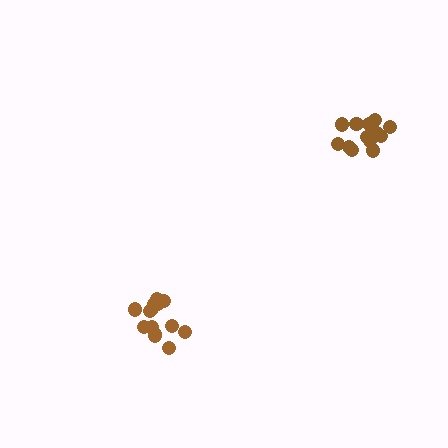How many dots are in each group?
Group 1: 13 dots, Group 2: 14 dots (27 total).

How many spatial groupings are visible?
There are 2 spatial groupings.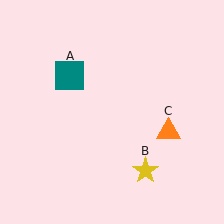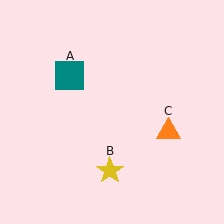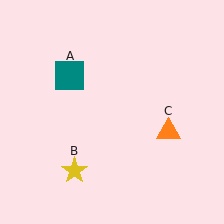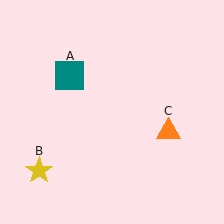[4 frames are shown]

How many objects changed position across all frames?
1 object changed position: yellow star (object B).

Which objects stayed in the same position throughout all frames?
Teal square (object A) and orange triangle (object C) remained stationary.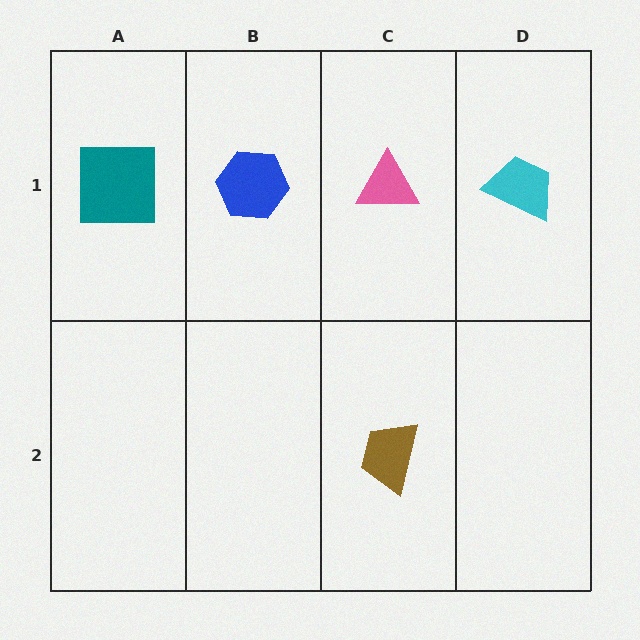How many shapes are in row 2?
1 shape.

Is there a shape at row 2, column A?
No, that cell is empty.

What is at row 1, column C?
A pink triangle.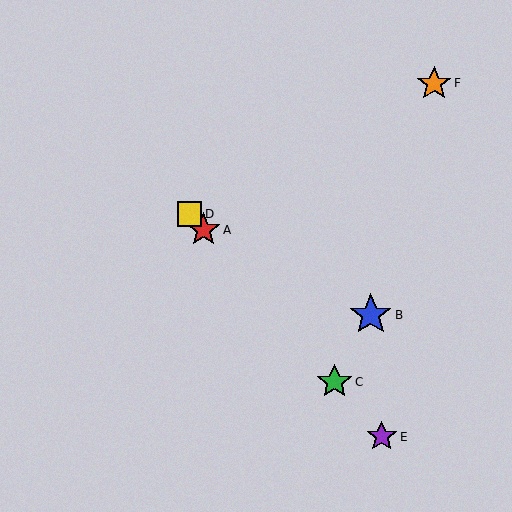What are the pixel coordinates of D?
Object D is at (190, 214).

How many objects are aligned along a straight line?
4 objects (A, C, D, E) are aligned along a straight line.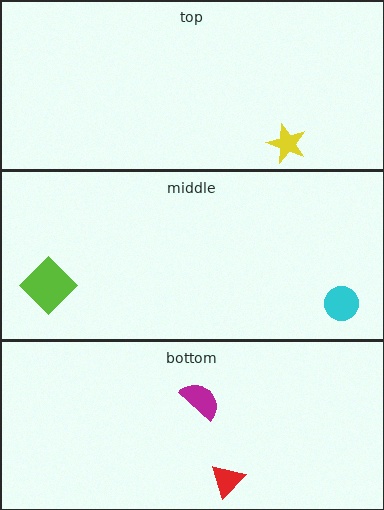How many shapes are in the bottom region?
2.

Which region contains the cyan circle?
The middle region.